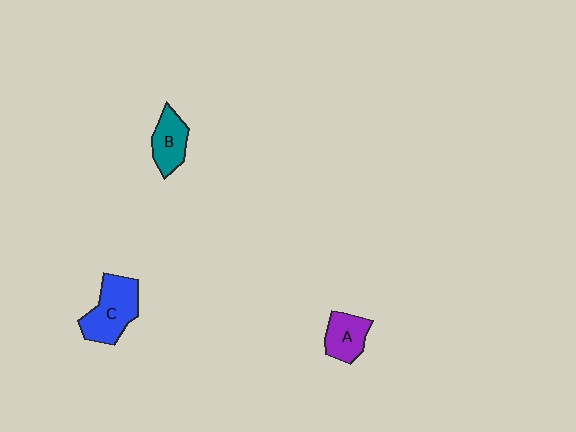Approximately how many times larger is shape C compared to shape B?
Approximately 1.5 times.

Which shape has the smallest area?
Shape A (purple).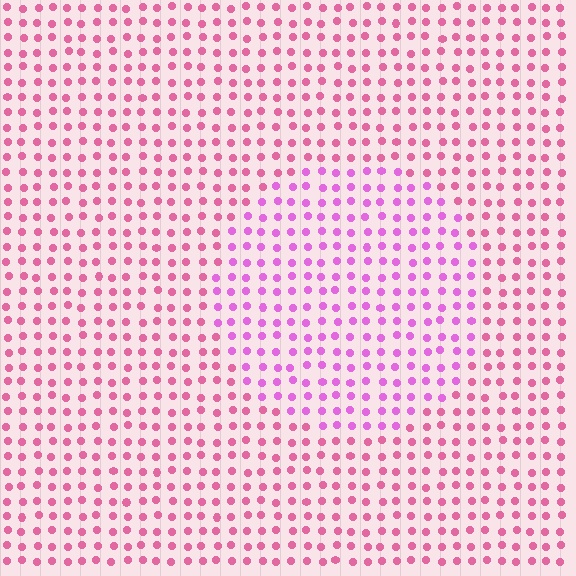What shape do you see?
I see a circle.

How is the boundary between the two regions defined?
The boundary is defined purely by a slight shift in hue (about 31 degrees). Spacing, size, and orientation are identical on both sides.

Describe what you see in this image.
The image is filled with small pink elements in a uniform arrangement. A circle-shaped region is visible where the elements are tinted to a slightly different hue, forming a subtle color boundary.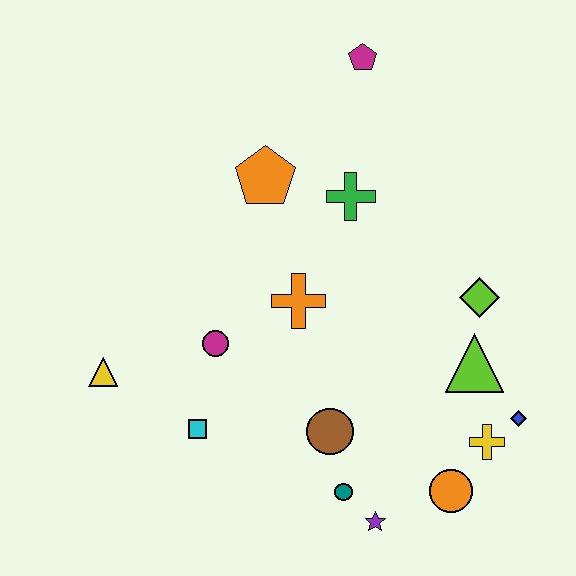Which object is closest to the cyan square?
The magenta circle is closest to the cyan square.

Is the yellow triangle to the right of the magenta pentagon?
No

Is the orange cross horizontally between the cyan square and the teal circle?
Yes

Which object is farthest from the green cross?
The purple star is farthest from the green cross.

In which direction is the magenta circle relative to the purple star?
The magenta circle is above the purple star.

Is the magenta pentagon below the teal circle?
No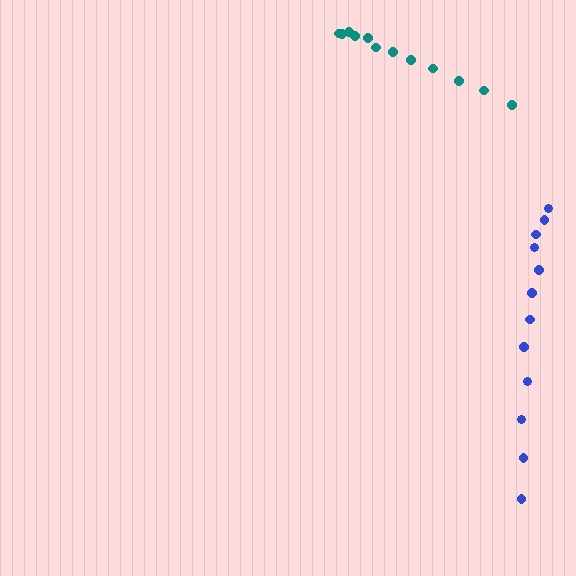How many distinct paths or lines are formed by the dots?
There are 2 distinct paths.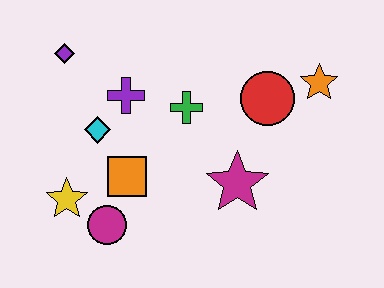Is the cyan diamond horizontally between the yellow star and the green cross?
Yes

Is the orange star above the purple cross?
Yes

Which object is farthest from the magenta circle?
The orange star is farthest from the magenta circle.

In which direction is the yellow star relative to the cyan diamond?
The yellow star is below the cyan diamond.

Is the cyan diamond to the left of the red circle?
Yes